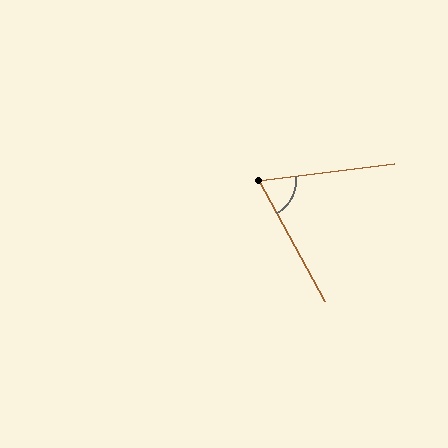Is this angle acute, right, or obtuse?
It is acute.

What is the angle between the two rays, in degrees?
Approximately 69 degrees.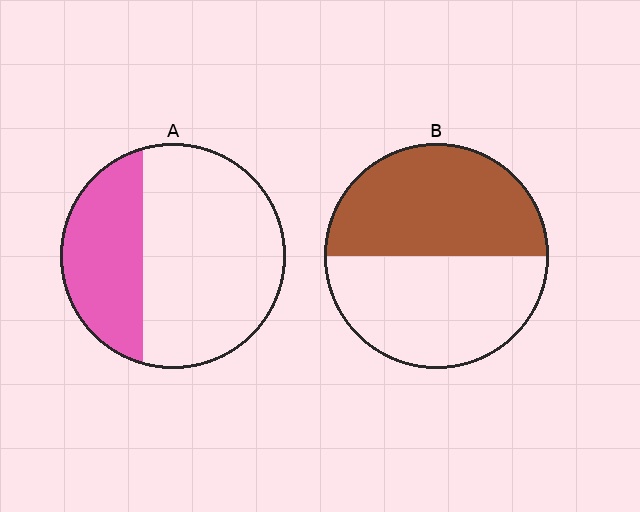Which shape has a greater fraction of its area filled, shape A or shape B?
Shape B.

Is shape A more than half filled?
No.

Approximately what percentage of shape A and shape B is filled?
A is approximately 35% and B is approximately 50%.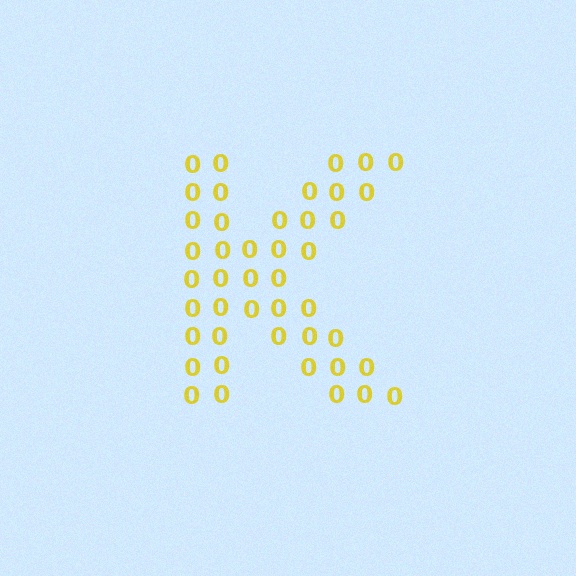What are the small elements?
The small elements are digit 0's.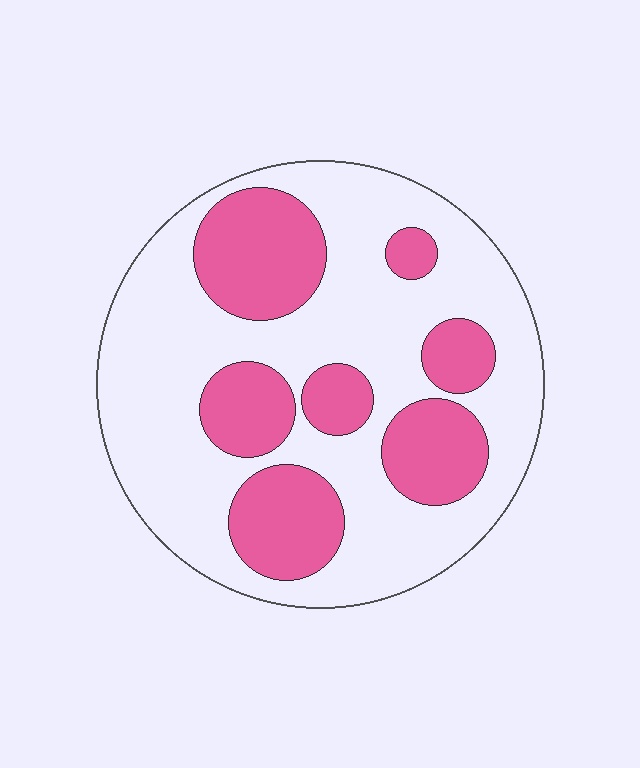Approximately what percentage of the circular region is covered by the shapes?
Approximately 35%.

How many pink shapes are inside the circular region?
7.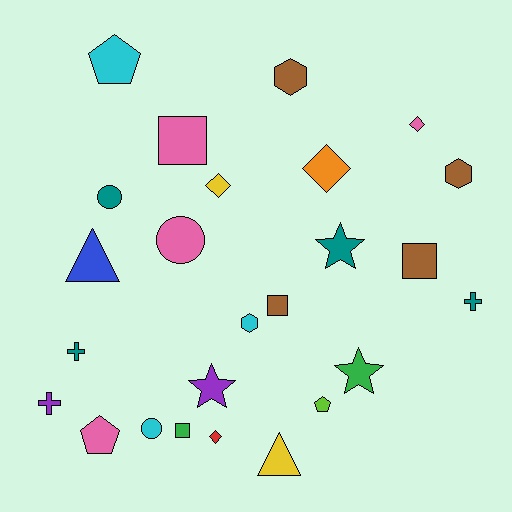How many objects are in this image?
There are 25 objects.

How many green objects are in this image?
There are 2 green objects.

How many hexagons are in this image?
There are 3 hexagons.